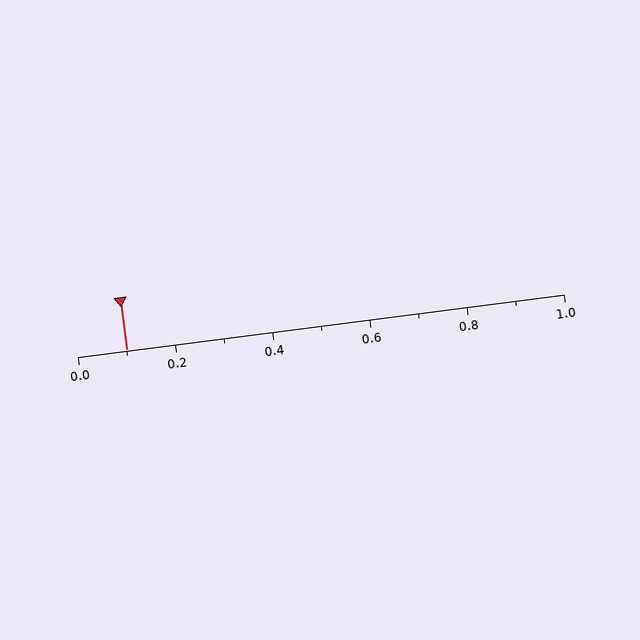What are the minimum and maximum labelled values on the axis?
The axis runs from 0.0 to 1.0.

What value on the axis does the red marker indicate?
The marker indicates approximately 0.1.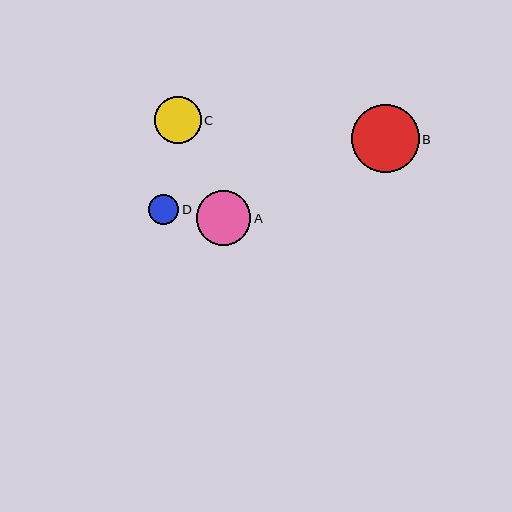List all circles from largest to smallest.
From largest to smallest: B, A, C, D.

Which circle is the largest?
Circle B is the largest with a size of approximately 68 pixels.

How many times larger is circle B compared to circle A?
Circle B is approximately 1.2 times the size of circle A.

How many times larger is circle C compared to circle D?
Circle C is approximately 1.6 times the size of circle D.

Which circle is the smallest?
Circle D is the smallest with a size of approximately 30 pixels.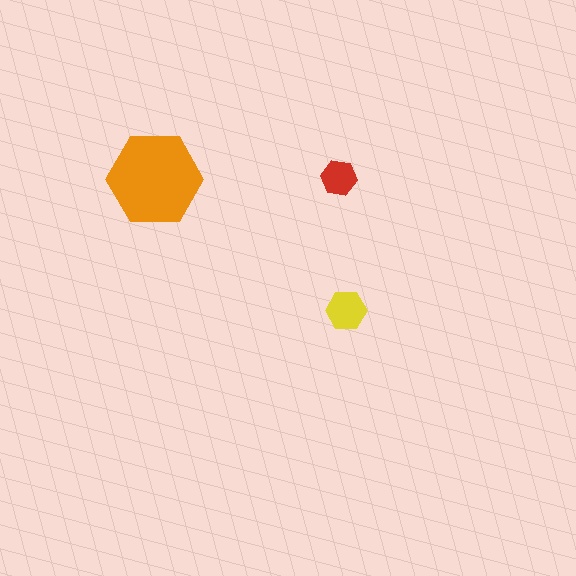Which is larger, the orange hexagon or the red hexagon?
The orange one.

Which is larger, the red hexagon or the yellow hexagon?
The yellow one.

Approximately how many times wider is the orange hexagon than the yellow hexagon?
About 2.5 times wider.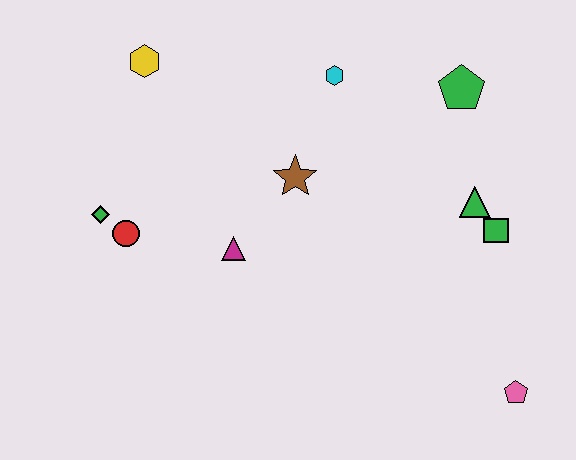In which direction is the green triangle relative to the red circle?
The green triangle is to the right of the red circle.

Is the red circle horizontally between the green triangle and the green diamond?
Yes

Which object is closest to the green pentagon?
The green triangle is closest to the green pentagon.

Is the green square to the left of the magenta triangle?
No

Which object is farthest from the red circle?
The pink pentagon is farthest from the red circle.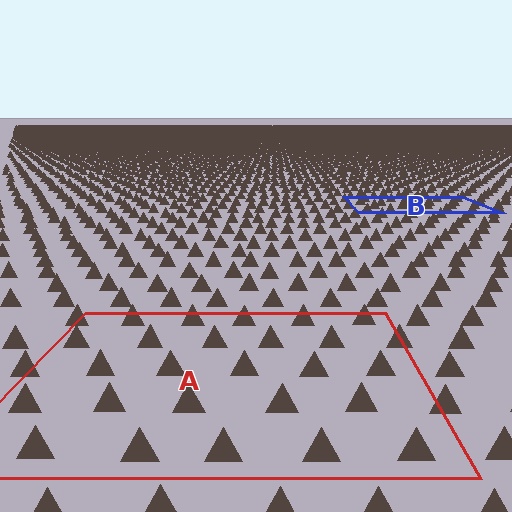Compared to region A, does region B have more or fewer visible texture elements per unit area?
Region B has more texture elements per unit area — they are packed more densely because it is farther away.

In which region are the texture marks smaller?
The texture marks are smaller in region B, because it is farther away.